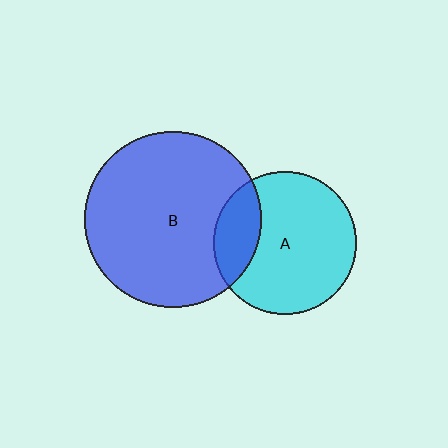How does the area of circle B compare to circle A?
Approximately 1.5 times.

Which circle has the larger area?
Circle B (blue).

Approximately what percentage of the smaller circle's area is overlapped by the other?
Approximately 20%.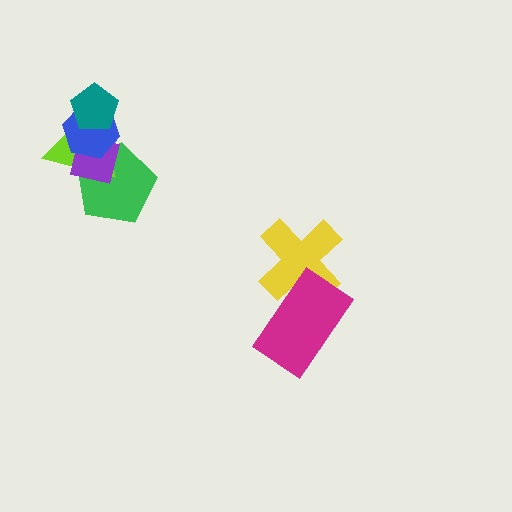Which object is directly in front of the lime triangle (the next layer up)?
The purple square is directly in front of the lime triangle.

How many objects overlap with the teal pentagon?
2 objects overlap with the teal pentagon.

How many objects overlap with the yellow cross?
1 object overlaps with the yellow cross.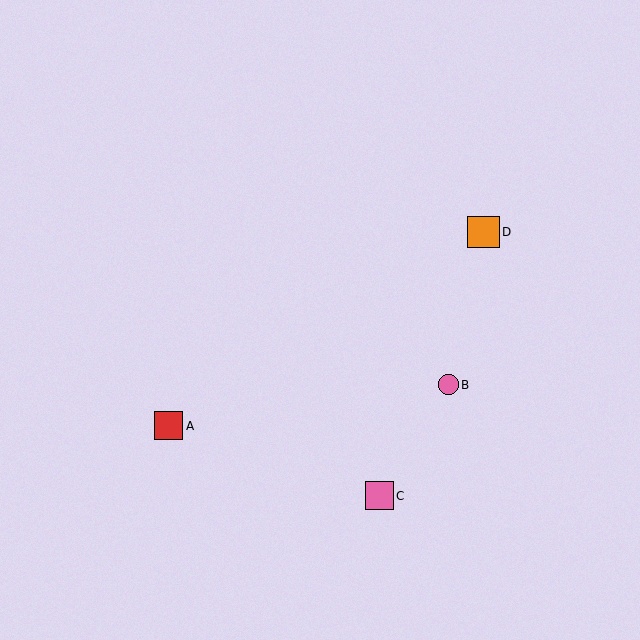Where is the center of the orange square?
The center of the orange square is at (483, 232).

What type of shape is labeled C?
Shape C is a pink square.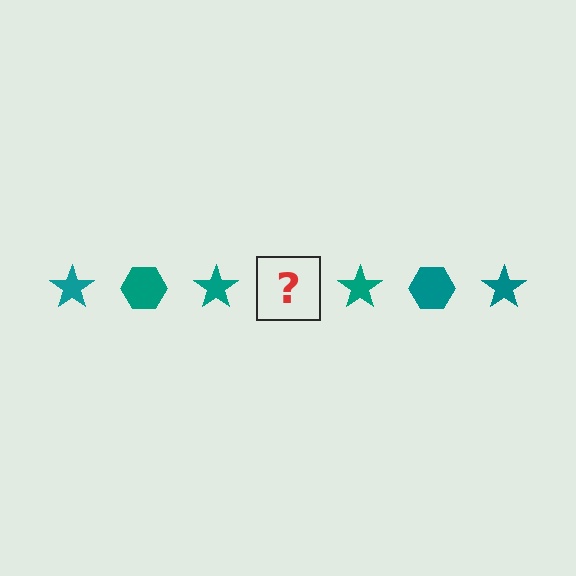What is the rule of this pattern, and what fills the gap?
The rule is that the pattern cycles through star, hexagon shapes in teal. The gap should be filled with a teal hexagon.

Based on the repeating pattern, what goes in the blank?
The blank should be a teal hexagon.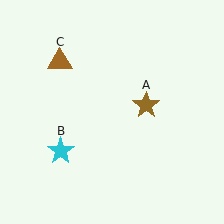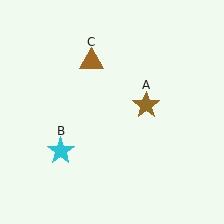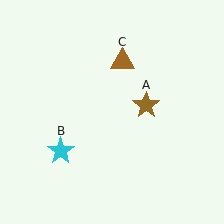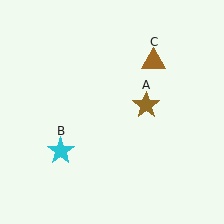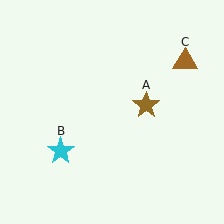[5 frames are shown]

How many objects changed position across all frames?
1 object changed position: brown triangle (object C).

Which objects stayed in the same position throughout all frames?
Brown star (object A) and cyan star (object B) remained stationary.